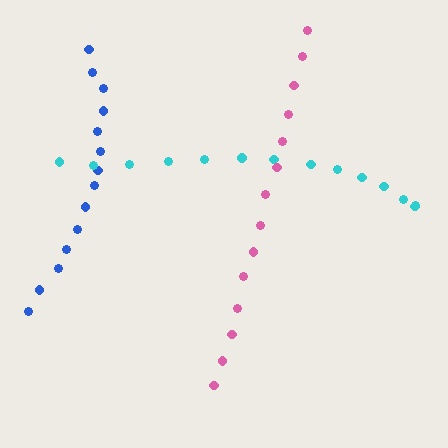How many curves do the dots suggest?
There are 3 distinct paths.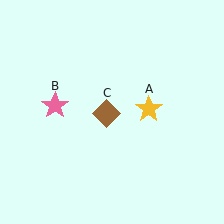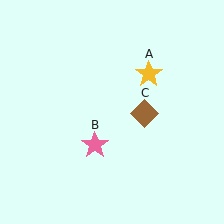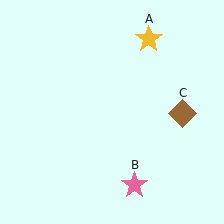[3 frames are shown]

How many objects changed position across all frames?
3 objects changed position: yellow star (object A), pink star (object B), brown diamond (object C).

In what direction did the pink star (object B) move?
The pink star (object B) moved down and to the right.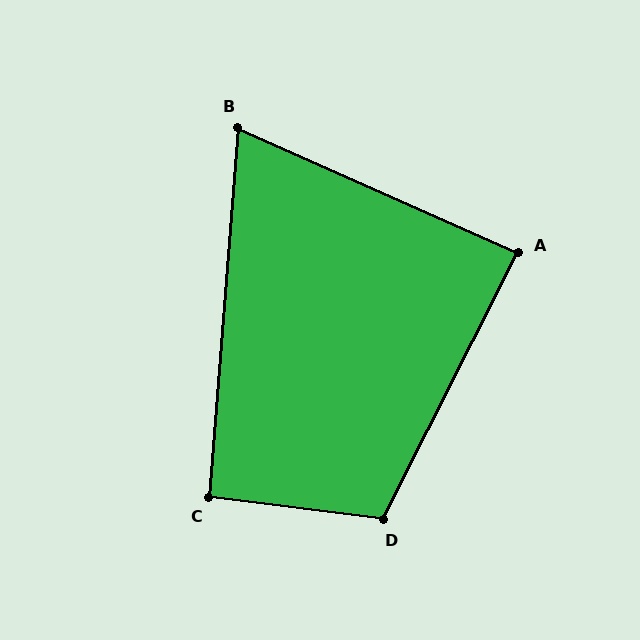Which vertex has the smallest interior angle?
B, at approximately 70 degrees.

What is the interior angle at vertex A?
Approximately 87 degrees (approximately right).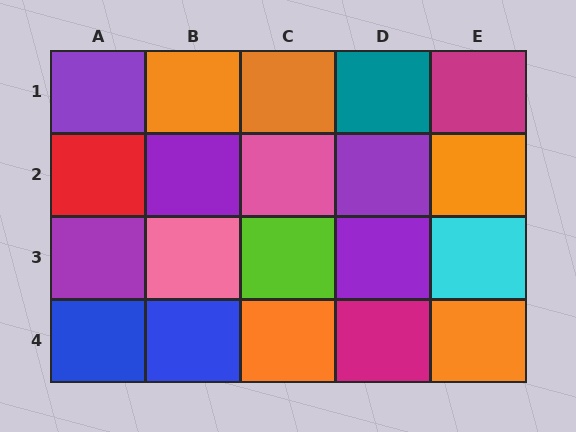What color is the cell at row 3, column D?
Purple.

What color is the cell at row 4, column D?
Magenta.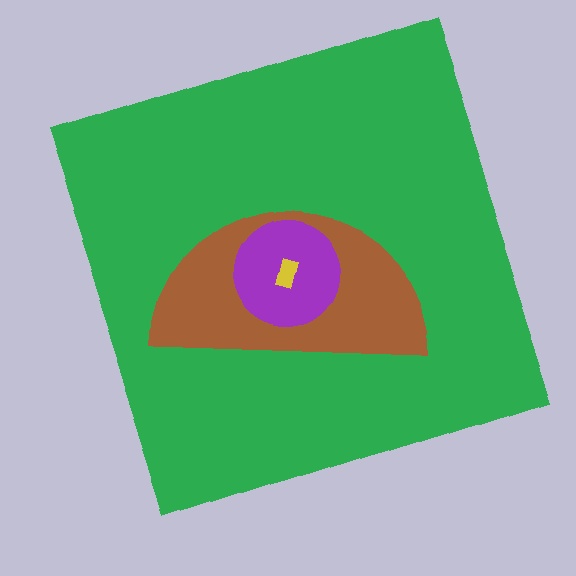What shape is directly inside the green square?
The brown semicircle.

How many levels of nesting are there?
4.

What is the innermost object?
The yellow rectangle.